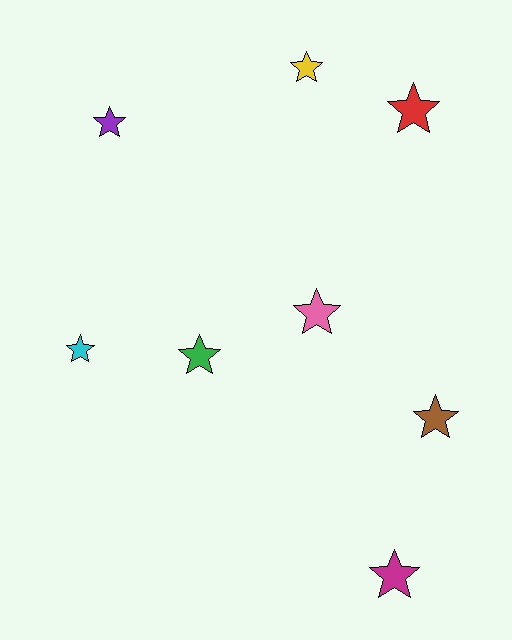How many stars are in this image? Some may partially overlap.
There are 8 stars.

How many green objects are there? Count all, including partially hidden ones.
There is 1 green object.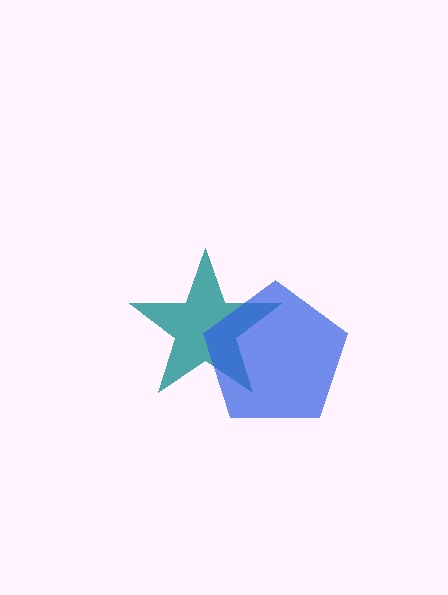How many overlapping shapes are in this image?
There are 2 overlapping shapes in the image.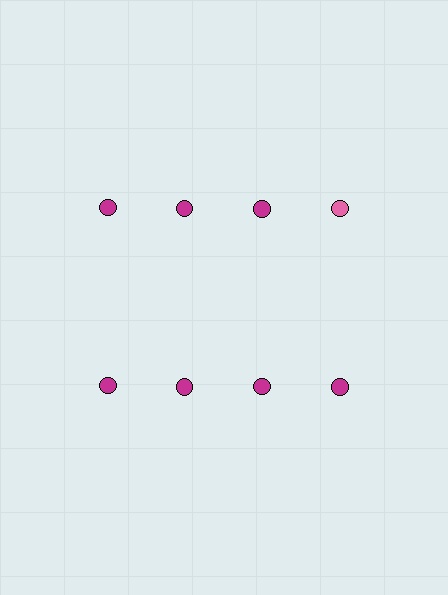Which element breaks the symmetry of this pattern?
The pink circle in the top row, second from right column breaks the symmetry. All other shapes are magenta circles.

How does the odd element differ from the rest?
It has a different color: pink instead of magenta.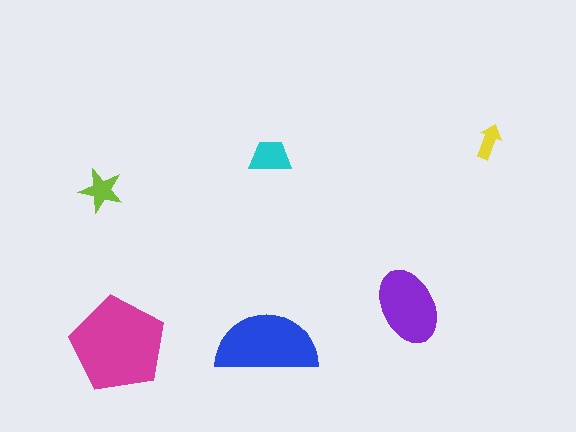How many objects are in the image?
There are 6 objects in the image.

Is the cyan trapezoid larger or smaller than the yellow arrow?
Larger.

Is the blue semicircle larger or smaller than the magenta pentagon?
Smaller.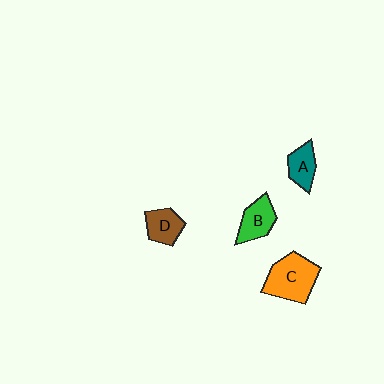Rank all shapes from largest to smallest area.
From largest to smallest: C (orange), B (green), D (brown), A (teal).